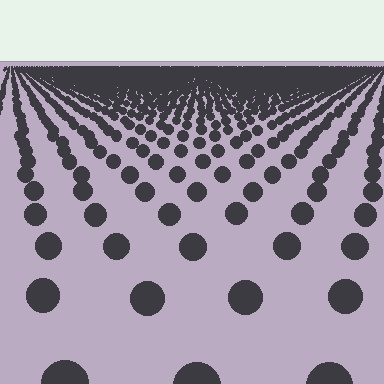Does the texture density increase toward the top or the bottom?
Density increases toward the top.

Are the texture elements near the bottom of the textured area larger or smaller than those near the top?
Larger. Near the bottom, elements are closer to the viewer and appear at a bigger on-screen size.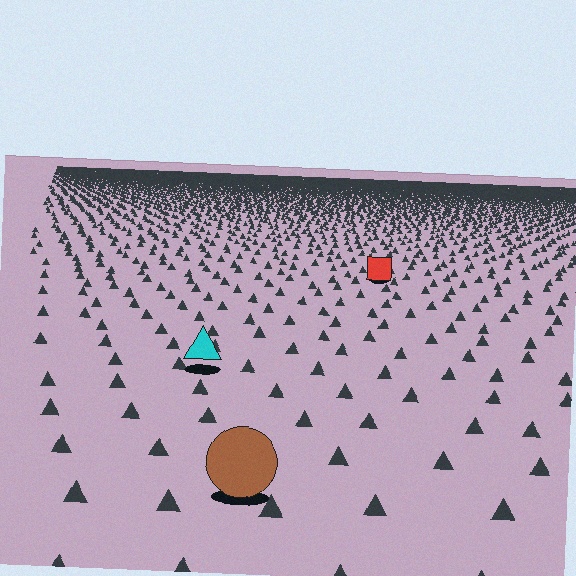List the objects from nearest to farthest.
From nearest to farthest: the brown circle, the cyan triangle, the red square.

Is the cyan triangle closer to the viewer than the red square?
Yes. The cyan triangle is closer — you can tell from the texture gradient: the ground texture is coarser near it.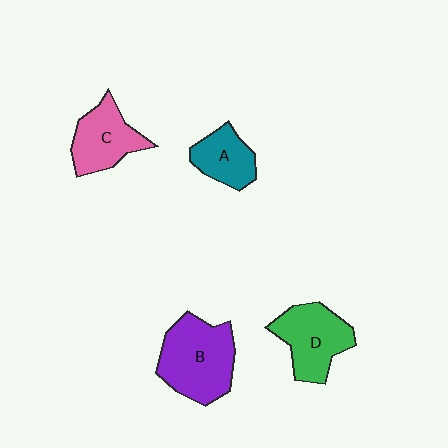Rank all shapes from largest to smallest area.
From largest to smallest: B (purple), D (green), C (pink), A (teal).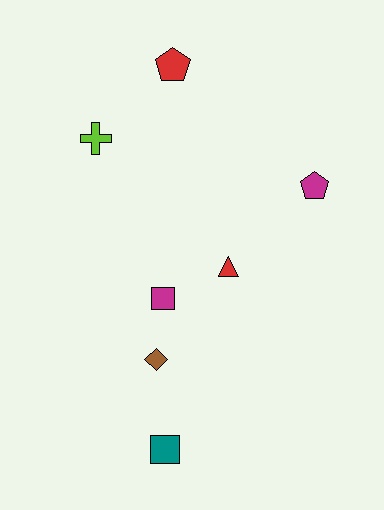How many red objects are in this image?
There are 2 red objects.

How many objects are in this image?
There are 7 objects.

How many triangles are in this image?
There is 1 triangle.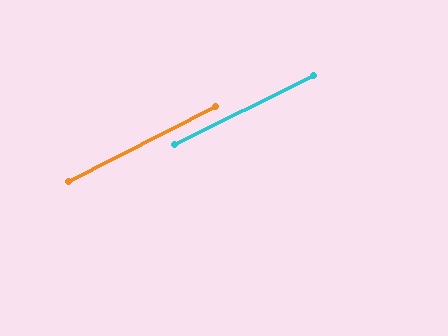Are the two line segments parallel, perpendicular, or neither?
Parallel — their directions differ by only 0.8°.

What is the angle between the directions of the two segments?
Approximately 1 degree.